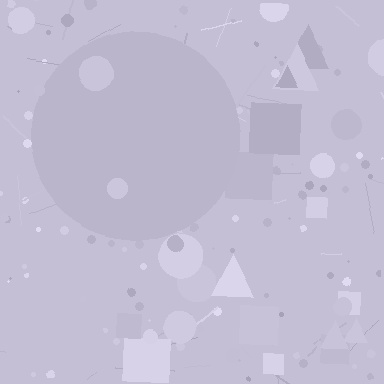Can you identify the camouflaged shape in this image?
The camouflaged shape is a circle.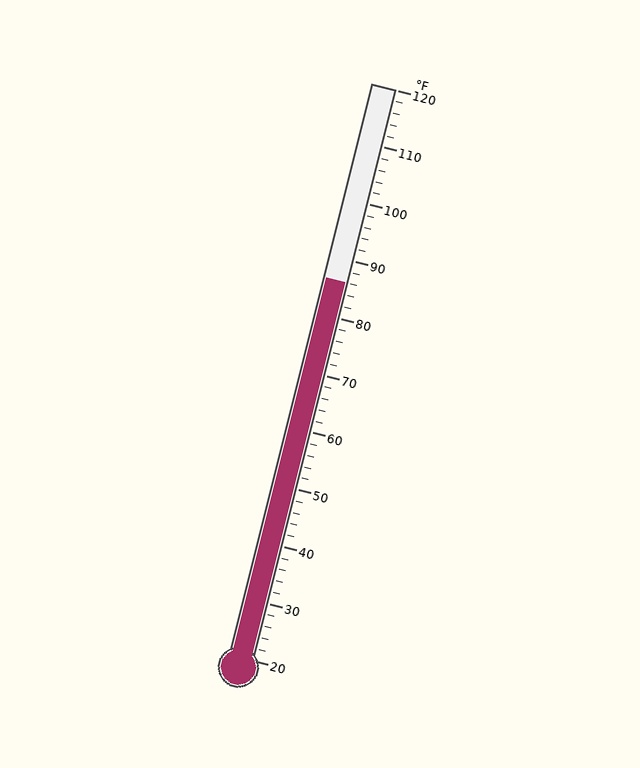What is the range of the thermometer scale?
The thermometer scale ranges from 20°F to 120°F.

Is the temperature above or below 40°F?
The temperature is above 40°F.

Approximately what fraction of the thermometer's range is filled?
The thermometer is filled to approximately 65% of its range.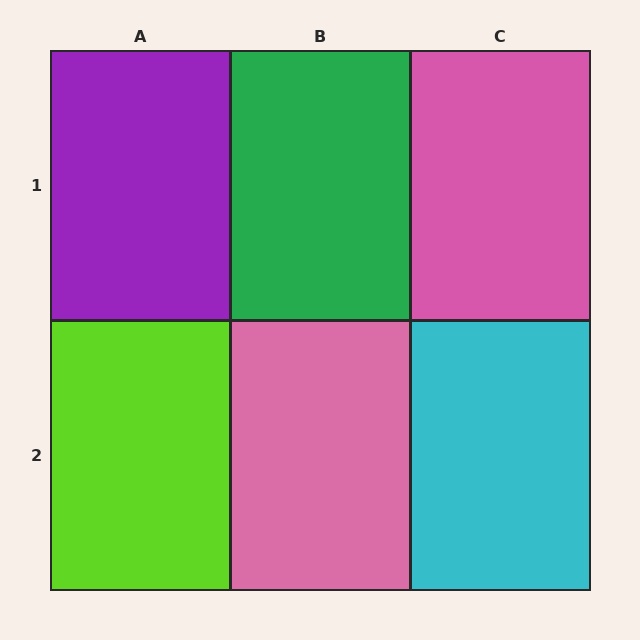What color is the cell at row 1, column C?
Pink.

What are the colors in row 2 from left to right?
Lime, pink, cyan.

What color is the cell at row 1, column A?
Purple.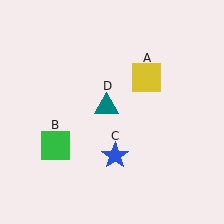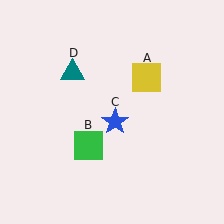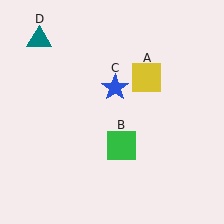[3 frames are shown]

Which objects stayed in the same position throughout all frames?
Yellow square (object A) remained stationary.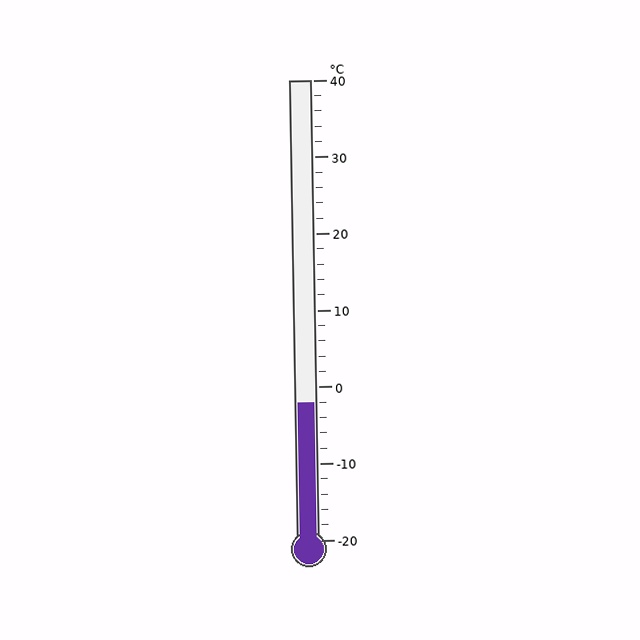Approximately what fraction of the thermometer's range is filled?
The thermometer is filled to approximately 30% of its range.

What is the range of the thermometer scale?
The thermometer scale ranges from -20°C to 40°C.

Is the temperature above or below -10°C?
The temperature is above -10°C.